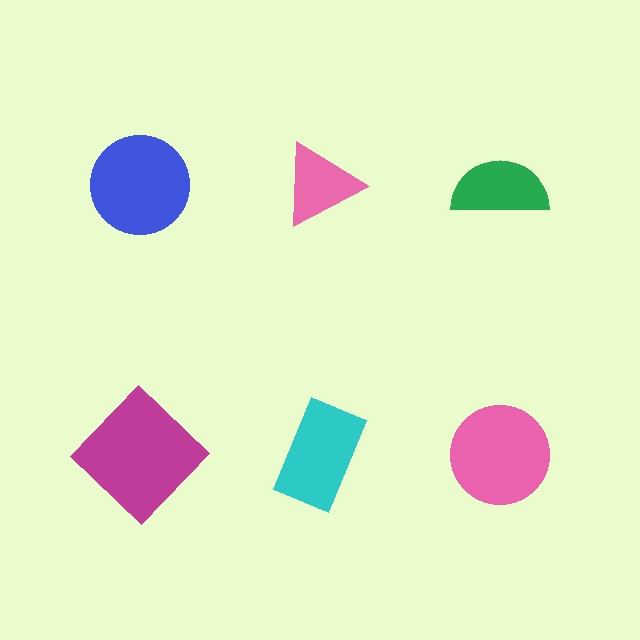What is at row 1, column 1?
A blue circle.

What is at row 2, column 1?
A magenta diamond.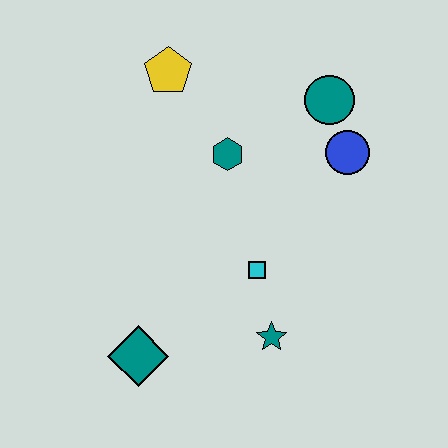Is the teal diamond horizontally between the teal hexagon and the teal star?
No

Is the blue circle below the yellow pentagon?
Yes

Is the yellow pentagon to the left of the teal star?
Yes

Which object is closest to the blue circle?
The teal circle is closest to the blue circle.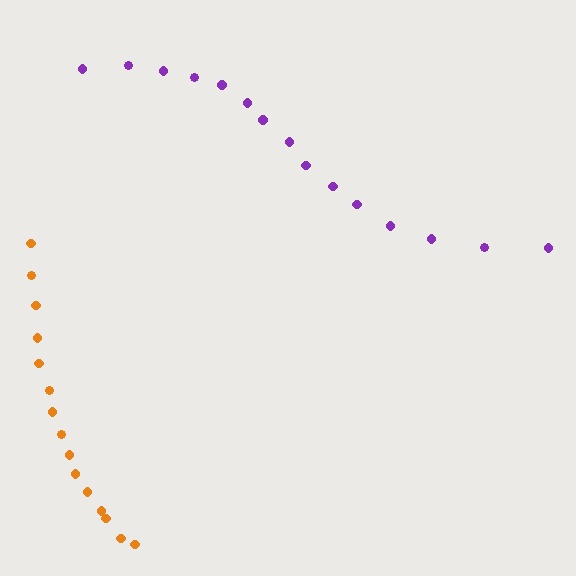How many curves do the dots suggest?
There are 2 distinct paths.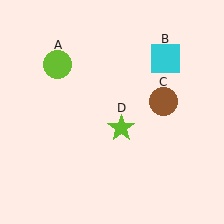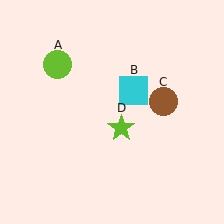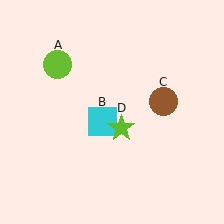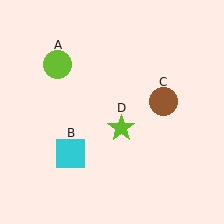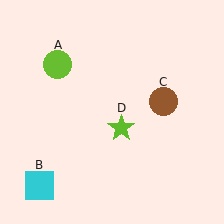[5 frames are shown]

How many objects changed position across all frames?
1 object changed position: cyan square (object B).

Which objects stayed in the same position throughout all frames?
Lime circle (object A) and brown circle (object C) and lime star (object D) remained stationary.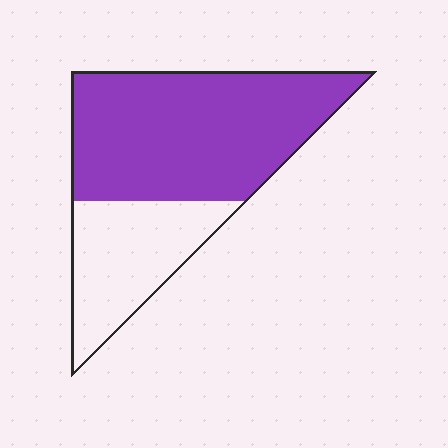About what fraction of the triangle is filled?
About two thirds (2/3).